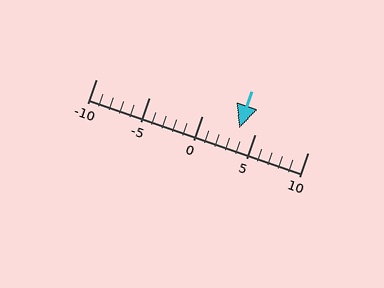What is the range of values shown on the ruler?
The ruler shows values from -10 to 10.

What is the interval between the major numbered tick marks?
The major tick marks are spaced 5 units apart.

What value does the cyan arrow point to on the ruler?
The cyan arrow points to approximately 4.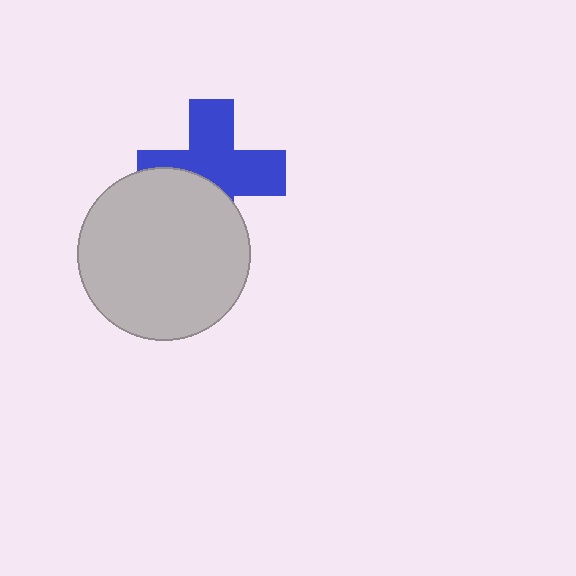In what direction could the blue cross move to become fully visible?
The blue cross could move up. That would shift it out from behind the light gray circle entirely.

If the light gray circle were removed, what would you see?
You would see the complete blue cross.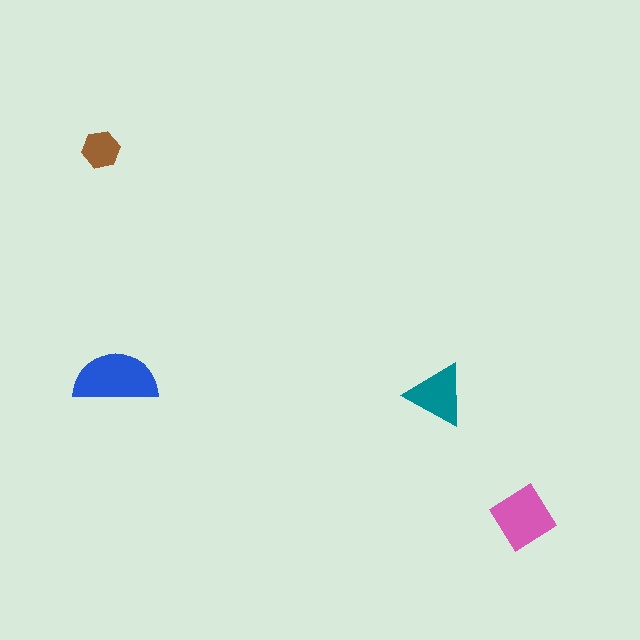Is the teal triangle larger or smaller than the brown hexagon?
Larger.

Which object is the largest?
The blue semicircle.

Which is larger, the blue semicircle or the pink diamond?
The blue semicircle.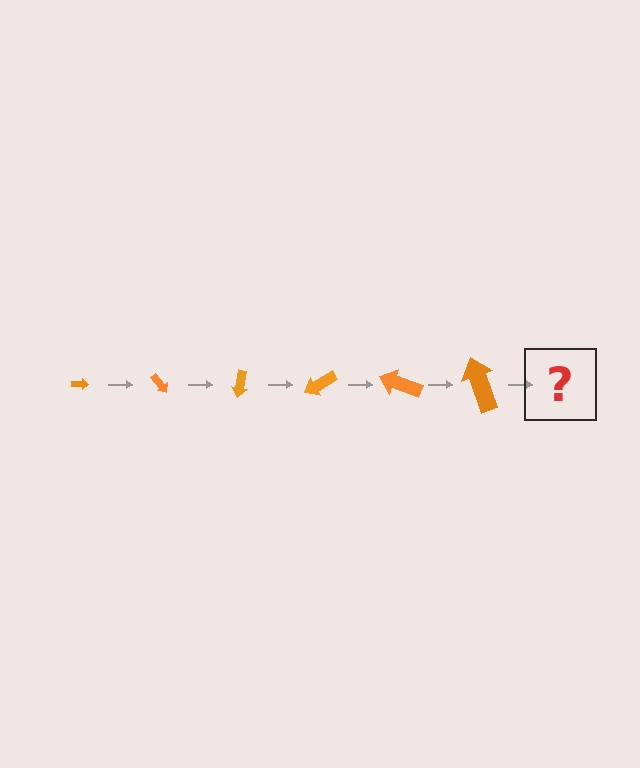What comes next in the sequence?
The next element should be an arrow, larger than the previous one and rotated 300 degrees from the start.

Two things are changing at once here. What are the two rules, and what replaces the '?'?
The two rules are that the arrow grows larger each step and it rotates 50 degrees each step. The '?' should be an arrow, larger than the previous one and rotated 300 degrees from the start.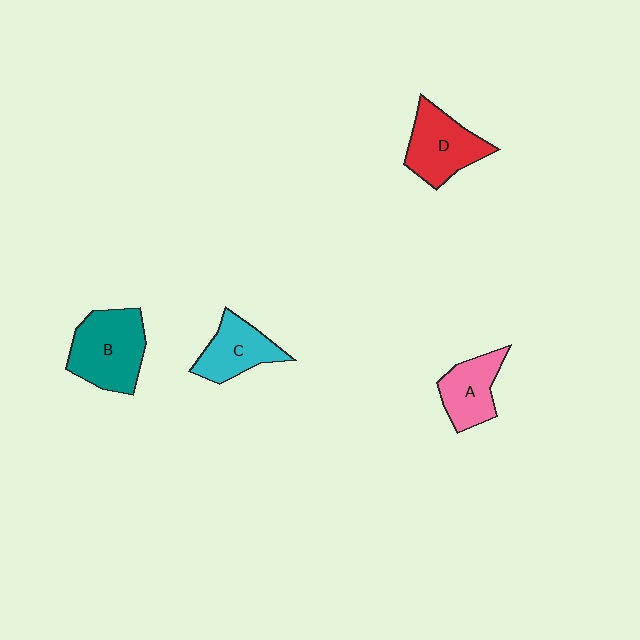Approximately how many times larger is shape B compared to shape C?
Approximately 1.4 times.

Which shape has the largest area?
Shape B (teal).